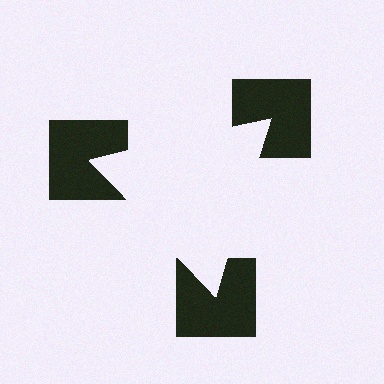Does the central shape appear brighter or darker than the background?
It typically appears slightly brighter than the background, even though no actual brightness change is drawn.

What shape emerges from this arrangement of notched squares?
An illusory triangle — its edges are inferred from the aligned wedge cuts in the notched squares, not physically drawn.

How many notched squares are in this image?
There are 3 — one at each vertex of the illusory triangle.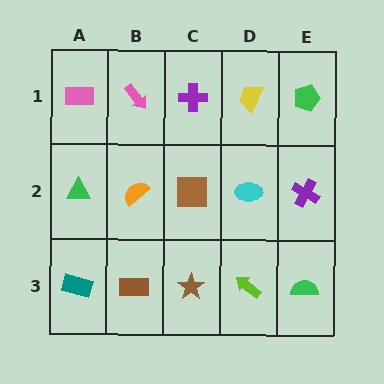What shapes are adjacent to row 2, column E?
A green pentagon (row 1, column E), a green semicircle (row 3, column E), a cyan ellipse (row 2, column D).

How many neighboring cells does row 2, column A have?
3.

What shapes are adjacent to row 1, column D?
A cyan ellipse (row 2, column D), a purple cross (row 1, column C), a green pentagon (row 1, column E).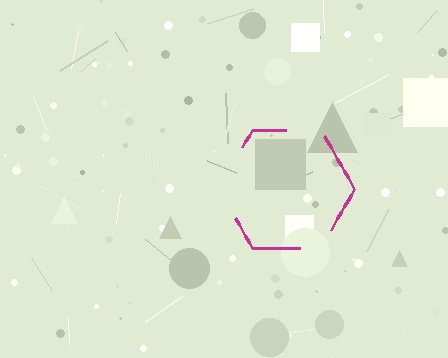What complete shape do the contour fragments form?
The contour fragments form a hexagon.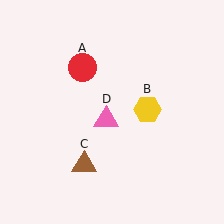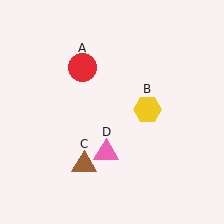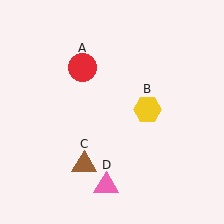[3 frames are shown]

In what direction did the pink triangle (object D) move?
The pink triangle (object D) moved down.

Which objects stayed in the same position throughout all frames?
Red circle (object A) and yellow hexagon (object B) and brown triangle (object C) remained stationary.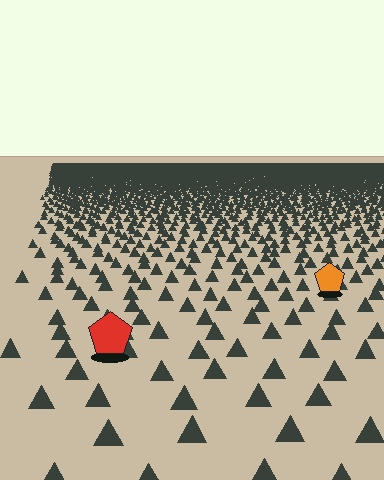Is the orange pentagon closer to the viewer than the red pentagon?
No. The red pentagon is closer — you can tell from the texture gradient: the ground texture is coarser near it.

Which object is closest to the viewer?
The red pentagon is closest. The texture marks near it are larger and more spread out.